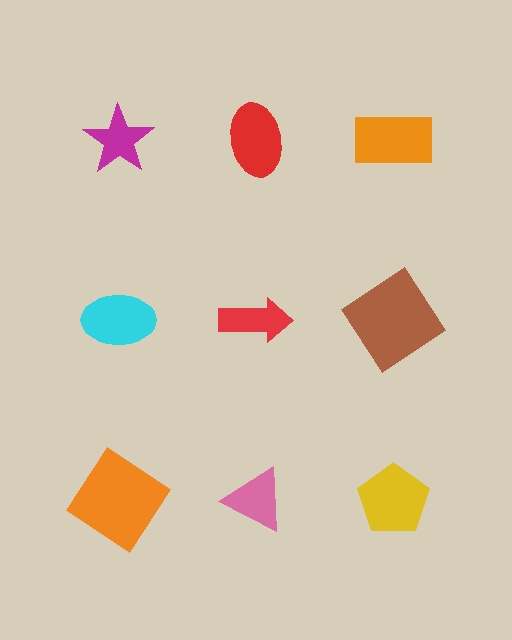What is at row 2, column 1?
A cyan ellipse.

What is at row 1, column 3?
An orange rectangle.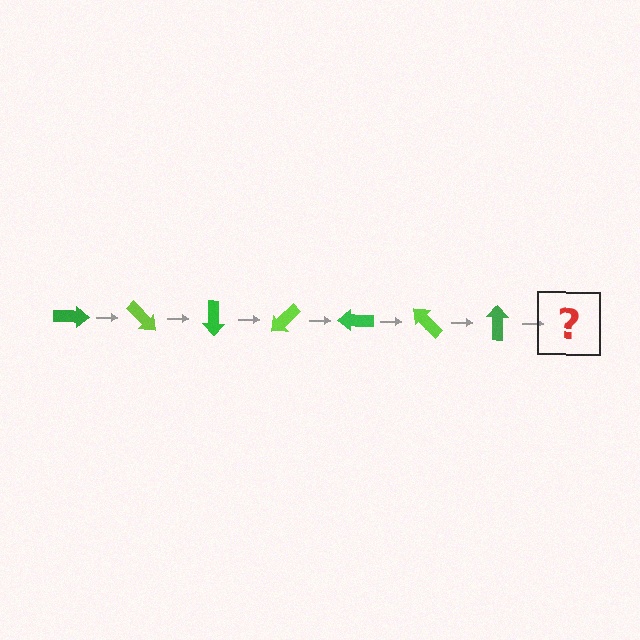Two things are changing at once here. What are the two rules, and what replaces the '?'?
The two rules are that it rotates 45 degrees each step and the color cycles through green and lime. The '?' should be a lime arrow, rotated 315 degrees from the start.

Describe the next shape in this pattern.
It should be a lime arrow, rotated 315 degrees from the start.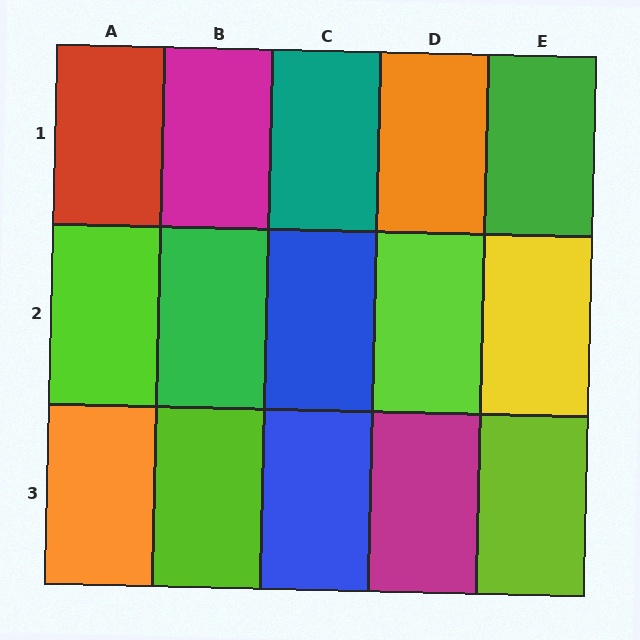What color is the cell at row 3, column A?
Orange.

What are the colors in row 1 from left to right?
Red, magenta, teal, orange, green.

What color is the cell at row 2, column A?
Lime.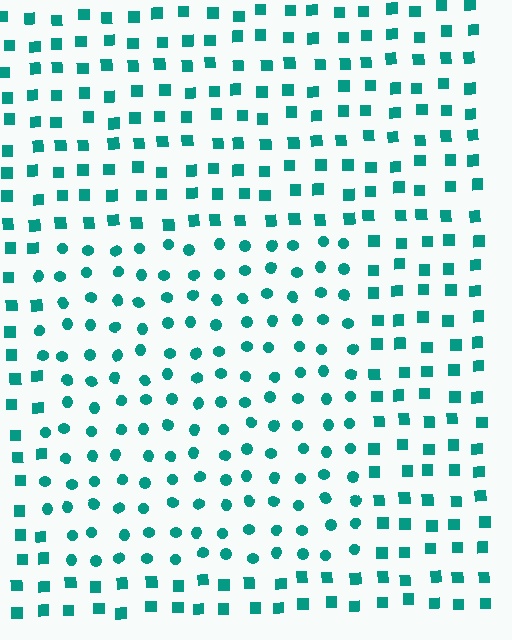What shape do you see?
I see a rectangle.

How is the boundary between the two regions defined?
The boundary is defined by a change in element shape: circles inside vs. squares outside. All elements share the same color and spacing.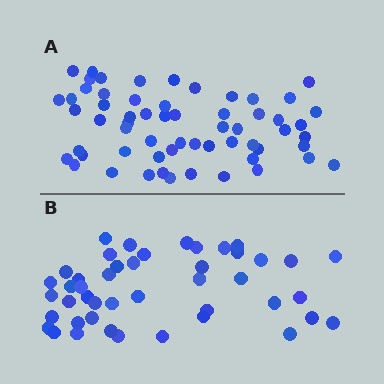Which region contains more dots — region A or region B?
Region A (the top region) has more dots.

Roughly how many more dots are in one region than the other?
Region A has approximately 15 more dots than region B.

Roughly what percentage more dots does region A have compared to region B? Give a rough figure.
About 35% more.